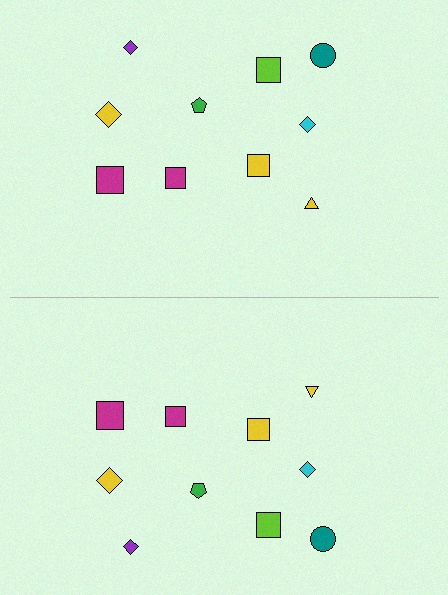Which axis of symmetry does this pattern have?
The pattern has a horizontal axis of symmetry running through the center of the image.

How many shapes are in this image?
There are 20 shapes in this image.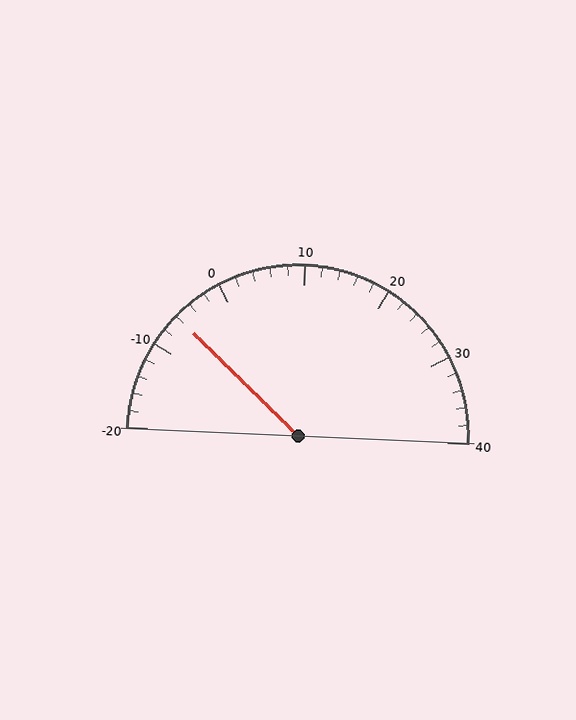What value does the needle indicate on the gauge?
The needle indicates approximately -6.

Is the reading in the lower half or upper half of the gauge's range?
The reading is in the lower half of the range (-20 to 40).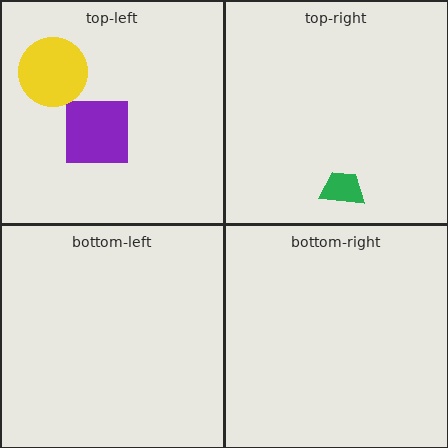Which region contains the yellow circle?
The top-left region.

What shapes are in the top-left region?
The purple square, the yellow circle.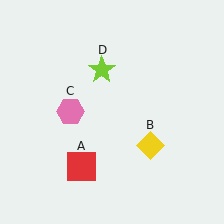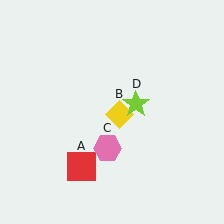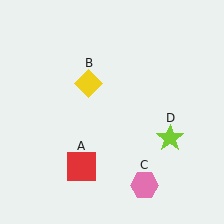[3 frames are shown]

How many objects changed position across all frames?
3 objects changed position: yellow diamond (object B), pink hexagon (object C), lime star (object D).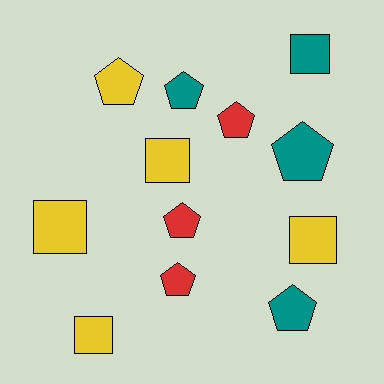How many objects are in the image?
There are 12 objects.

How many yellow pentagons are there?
There is 1 yellow pentagon.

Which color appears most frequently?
Yellow, with 5 objects.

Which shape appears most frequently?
Pentagon, with 7 objects.